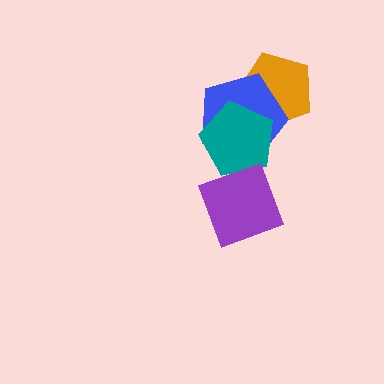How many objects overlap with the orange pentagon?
2 objects overlap with the orange pentagon.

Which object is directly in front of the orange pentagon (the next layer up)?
The blue pentagon is directly in front of the orange pentagon.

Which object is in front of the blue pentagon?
The teal pentagon is in front of the blue pentagon.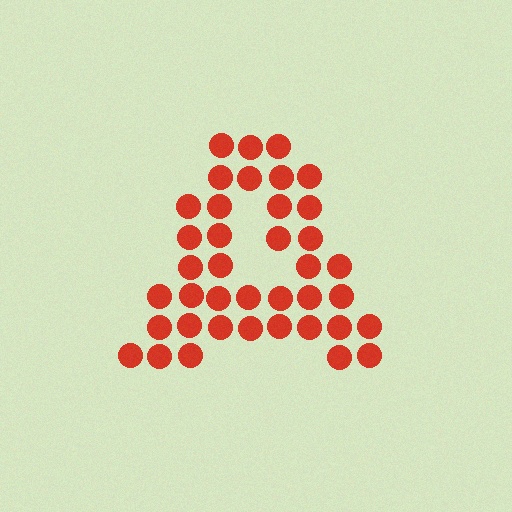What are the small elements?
The small elements are circles.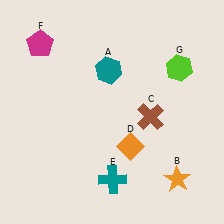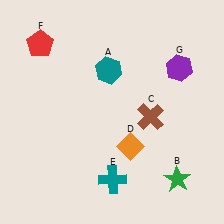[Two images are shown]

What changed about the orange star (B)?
In Image 1, B is orange. In Image 2, it changed to green.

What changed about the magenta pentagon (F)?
In Image 1, F is magenta. In Image 2, it changed to red.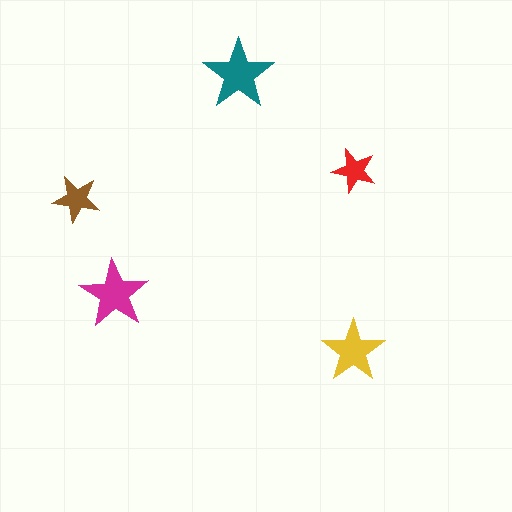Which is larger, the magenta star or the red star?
The magenta one.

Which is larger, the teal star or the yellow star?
The teal one.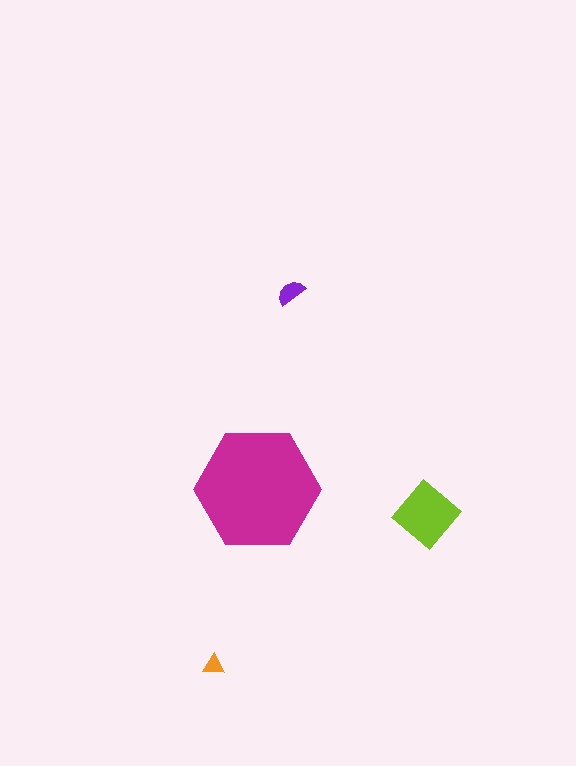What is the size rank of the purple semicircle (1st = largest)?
3rd.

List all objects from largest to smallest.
The magenta hexagon, the lime diamond, the purple semicircle, the orange triangle.